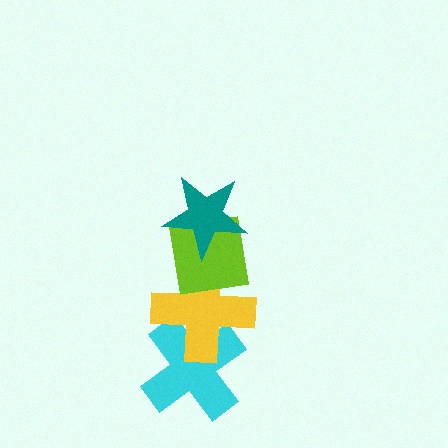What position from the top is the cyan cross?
The cyan cross is 4th from the top.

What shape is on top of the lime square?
The teal star is on top of the lime square.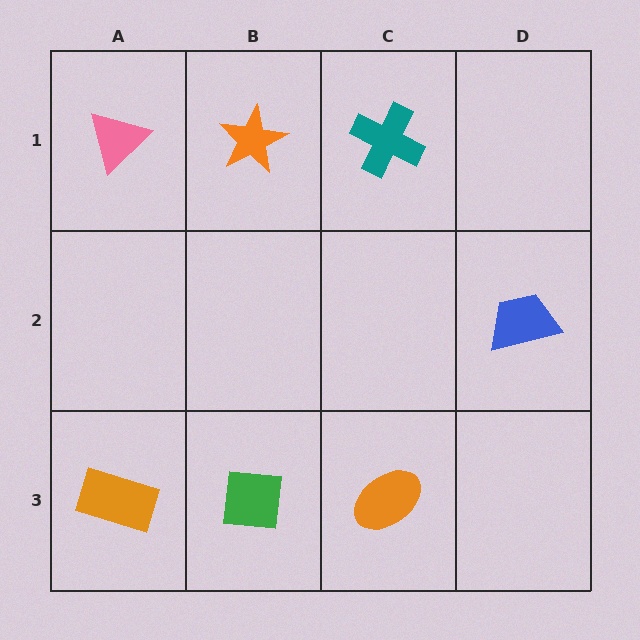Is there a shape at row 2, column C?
No, that cell is empty.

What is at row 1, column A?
A pink triangle.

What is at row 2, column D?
A blue trapezoid.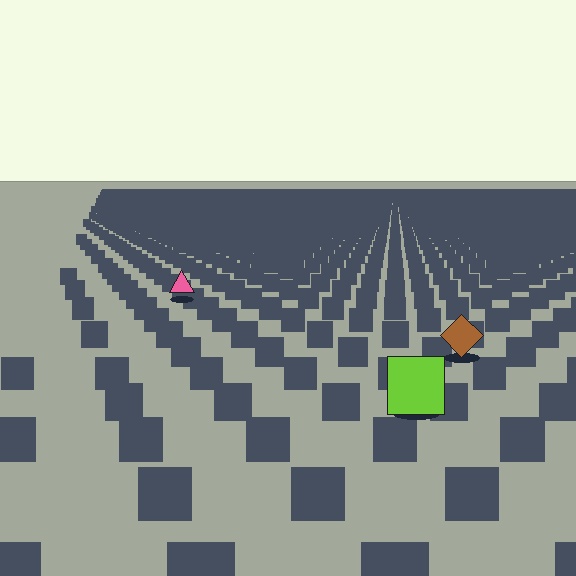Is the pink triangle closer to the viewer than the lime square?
No. The lime square is closer — you can tell from the texture gradient: the ground texture is coarser near it.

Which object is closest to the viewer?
The lime square is closest. The texture marks near it are larger and more spread out.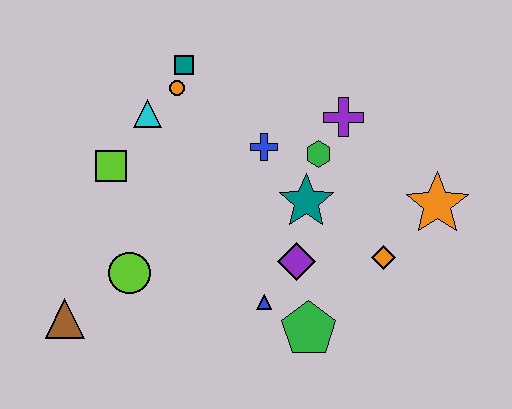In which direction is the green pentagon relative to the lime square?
The green pentagon is to the right of the lime square.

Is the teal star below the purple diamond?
No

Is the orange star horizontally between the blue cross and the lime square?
No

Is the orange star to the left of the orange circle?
No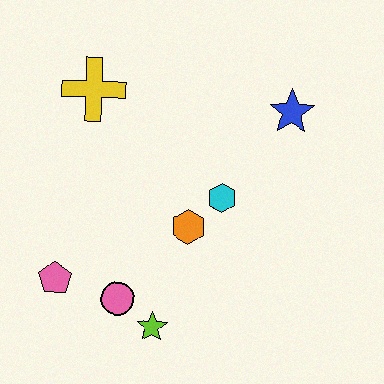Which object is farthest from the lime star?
The blue star is farthest from the lime star.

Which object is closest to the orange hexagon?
The cyan hexagon is closest to the orange hexagon.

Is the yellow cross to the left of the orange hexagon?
Yes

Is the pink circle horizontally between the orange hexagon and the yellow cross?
Yes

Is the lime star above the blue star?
No